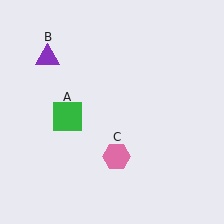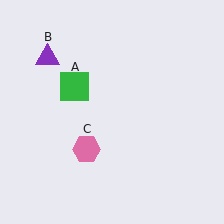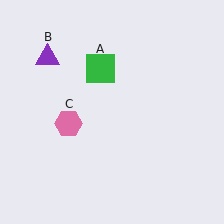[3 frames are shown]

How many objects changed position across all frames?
2 objects changed position: green square (object A), pink hexagon (object C).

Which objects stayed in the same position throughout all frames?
Purple triangle (object B) remained stationary.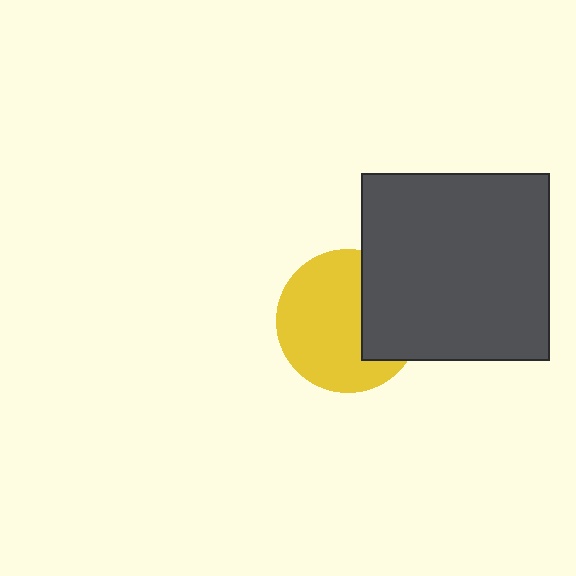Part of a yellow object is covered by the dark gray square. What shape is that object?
It is a circle.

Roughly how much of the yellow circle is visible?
Most of it is visible (roughly 67%).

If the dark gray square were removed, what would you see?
You would see the complete yellow circle.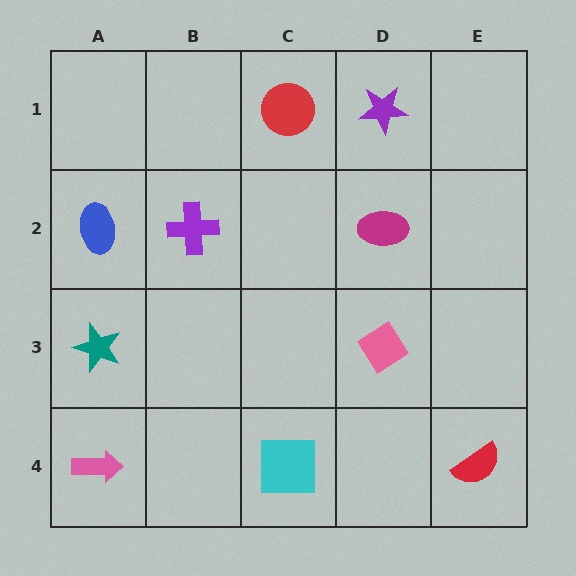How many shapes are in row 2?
3 shapes.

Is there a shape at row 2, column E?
No, that cell is empty.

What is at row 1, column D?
A purple star.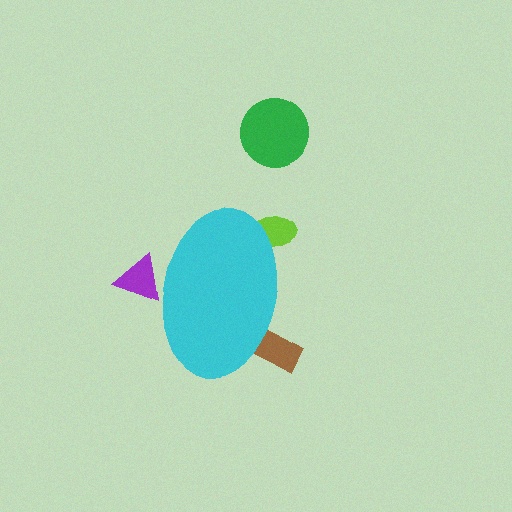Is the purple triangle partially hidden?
Yes, the purple triangle is partially hidden behind the cyan ellipse.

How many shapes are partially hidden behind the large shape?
3 shapes are partially hidden.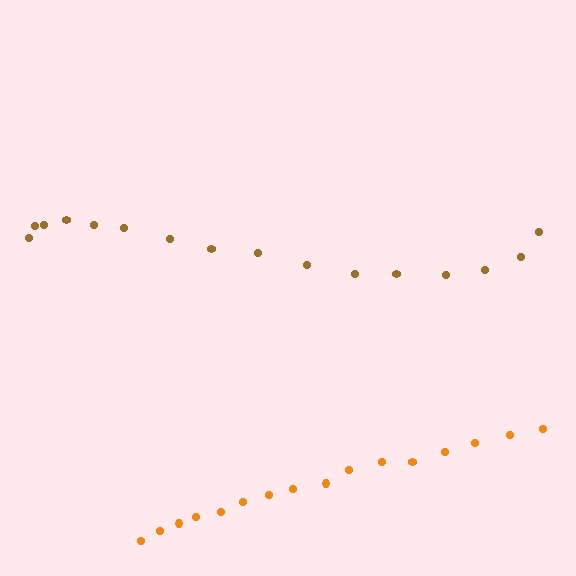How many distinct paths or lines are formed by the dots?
There are 2 distinct paths.